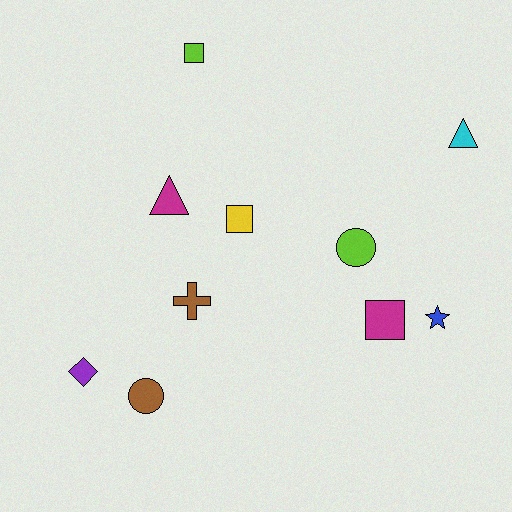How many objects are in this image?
There are 10 objects.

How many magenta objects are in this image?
There are 2 magenta objects.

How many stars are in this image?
There is 1 star.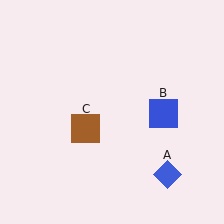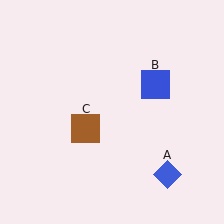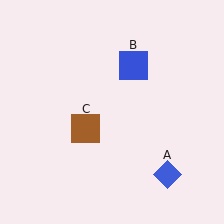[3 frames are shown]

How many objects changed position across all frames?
1 object changed position: blue square (object B).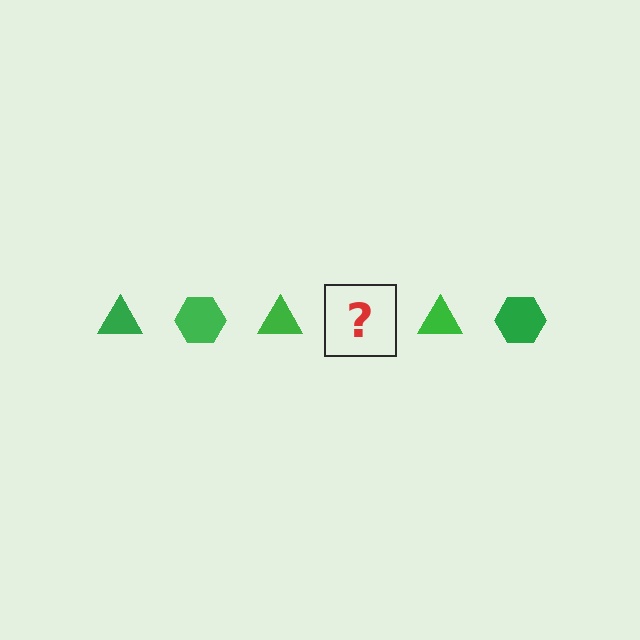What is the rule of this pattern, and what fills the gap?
The rule is that the pattern cycles through triangle, hexagon shapes in green. The gap should be filled with a green hexagon.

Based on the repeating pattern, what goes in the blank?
The blank should be a green hexagon.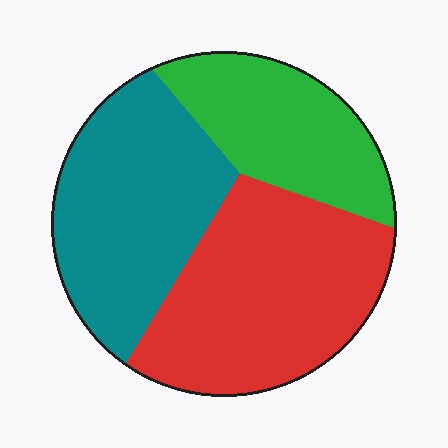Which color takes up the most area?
Red, at roughly 40%.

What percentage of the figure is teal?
Teal covers around 35% of the figure.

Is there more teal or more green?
Teal.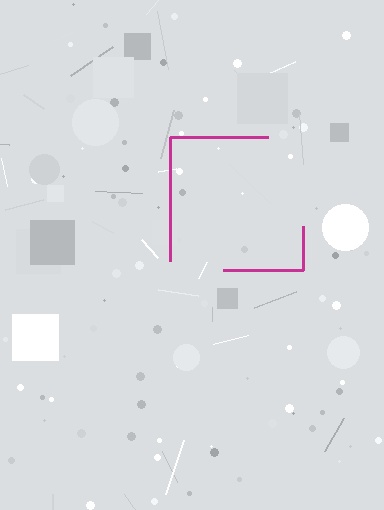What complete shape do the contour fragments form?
The contour fragments form a square.